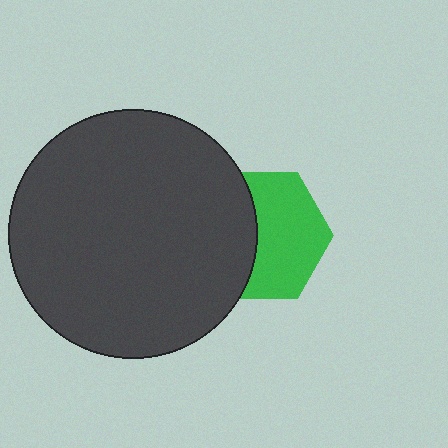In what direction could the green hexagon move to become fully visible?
The green hexagon could move right. That would shift it out from behind the dark gray circle entirely.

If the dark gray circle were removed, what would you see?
You would see the complete green hexagon.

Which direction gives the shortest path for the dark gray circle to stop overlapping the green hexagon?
Moving left gives the shortest separation.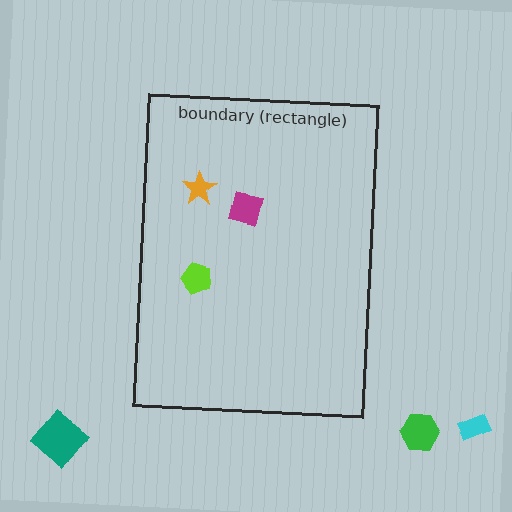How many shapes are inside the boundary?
3 inside, 3 outside.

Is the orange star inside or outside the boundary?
Inside.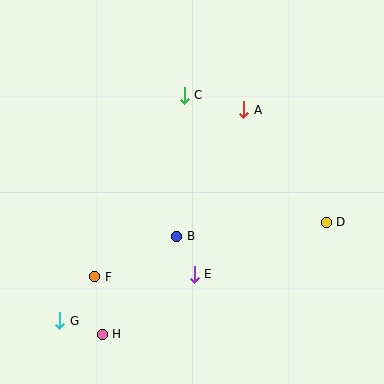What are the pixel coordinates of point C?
Point C is at (184, 95).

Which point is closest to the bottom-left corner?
Point G is closest to the bottom-left corner.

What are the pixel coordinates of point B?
Point B is at (177, 236).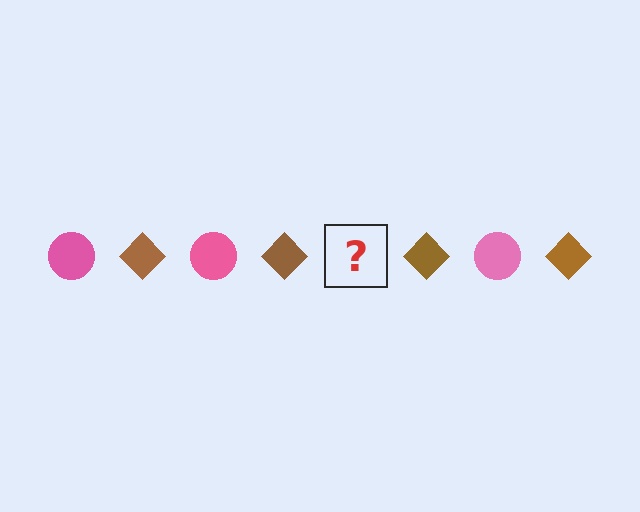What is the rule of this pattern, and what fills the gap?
The rule is that the pattern alternates between pink circle and brown diamond. The gap should be filled with a pink circle.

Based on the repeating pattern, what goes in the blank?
The blank should be a pink circle.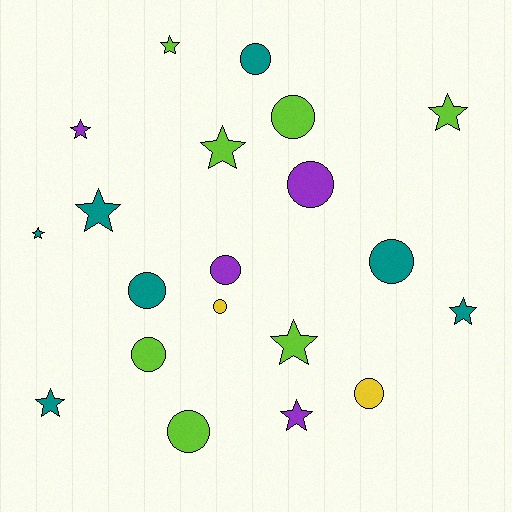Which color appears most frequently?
Lime, with 7 objects.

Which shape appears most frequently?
Circle, with 10 objects.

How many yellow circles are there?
There are 2 yellow circles.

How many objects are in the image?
There are 20 objects.